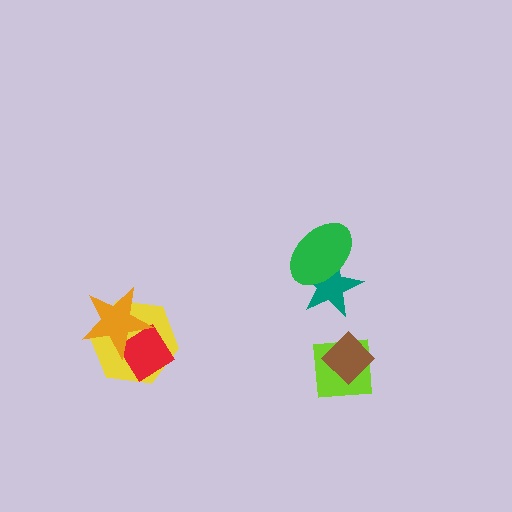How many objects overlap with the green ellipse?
1 object overlaps with the green ellipse.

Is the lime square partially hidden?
Yes, it is partially covered by another shape.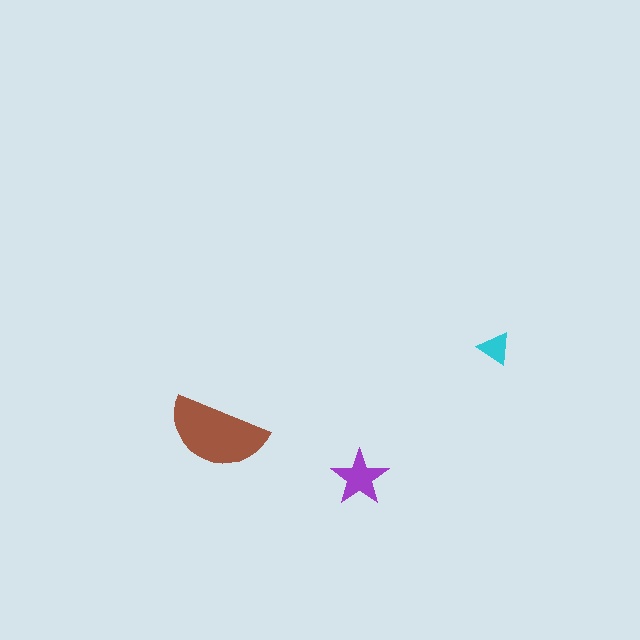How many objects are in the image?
There are 3 objects in the image.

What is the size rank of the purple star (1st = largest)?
2nd.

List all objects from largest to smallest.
The brown semicircle, the purple star, the cyan triangle.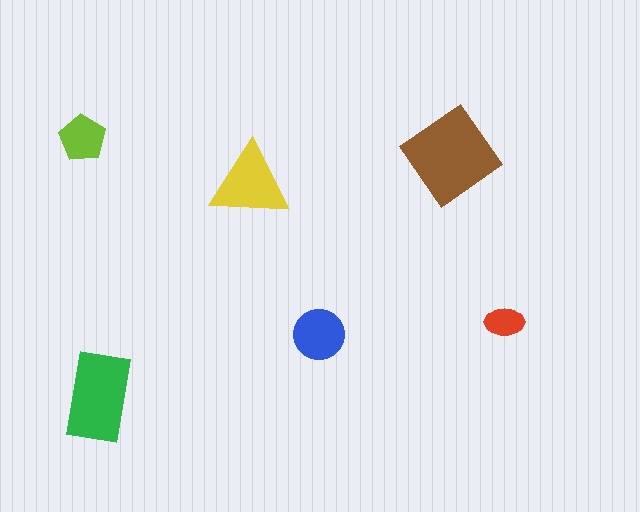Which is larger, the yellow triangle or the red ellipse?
The yellow triangle.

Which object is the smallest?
The red ellipse.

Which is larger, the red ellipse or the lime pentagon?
The lime pentagon.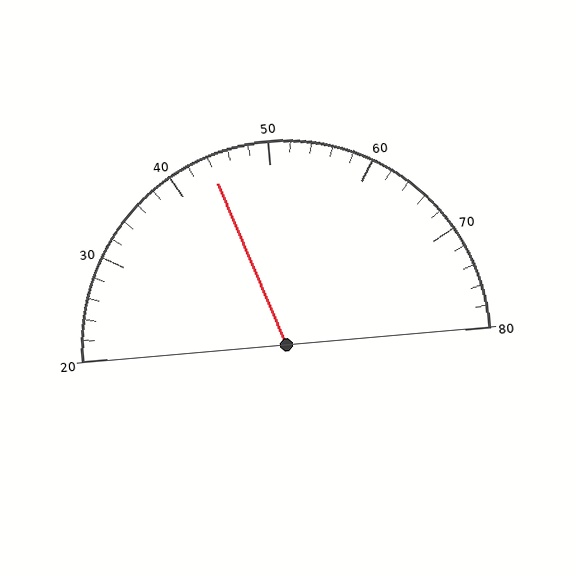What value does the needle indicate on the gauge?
The needle indicates approximately 44.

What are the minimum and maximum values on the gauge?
The gauge ranges from 20 to 80.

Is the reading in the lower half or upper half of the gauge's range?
The reading is in the lower half of the range (20 to 80).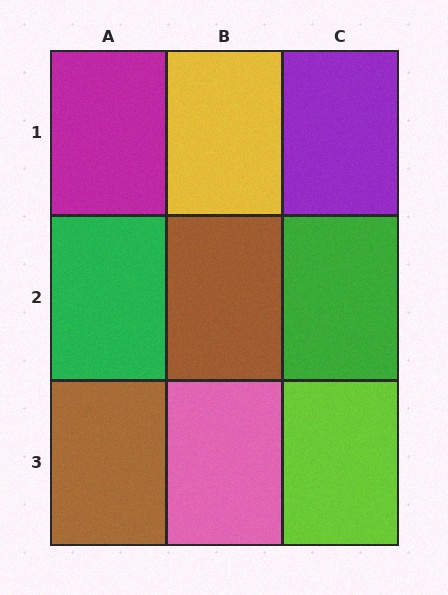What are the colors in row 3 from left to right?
Brown, pink, lime.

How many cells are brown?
2 cells are brown.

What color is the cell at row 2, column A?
Green.